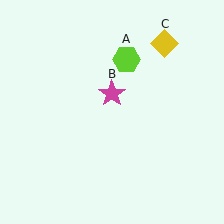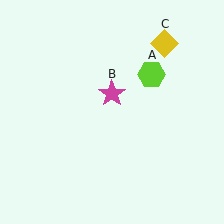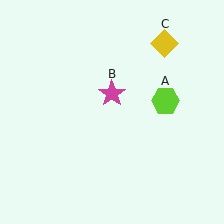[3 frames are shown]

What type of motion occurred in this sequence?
The lime hexagon (object A) rotated clockwise around the center of the scene.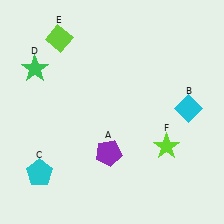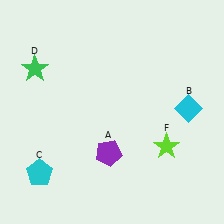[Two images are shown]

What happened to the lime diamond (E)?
The lime diamond (E) was removed in Image 2. It was in the top-left area of Image 1.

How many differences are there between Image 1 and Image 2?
There is 1 difference between the two images.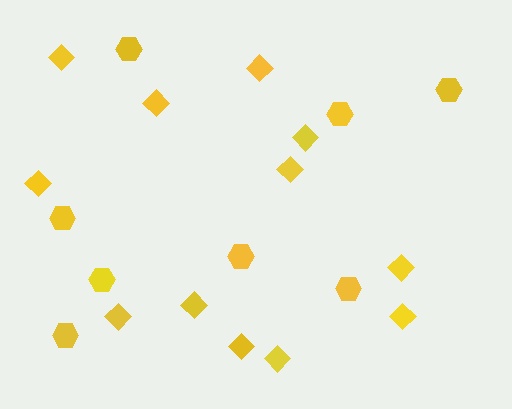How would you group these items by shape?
There are 2 groups: one group of diamonds (12) and one group of hexagons (8).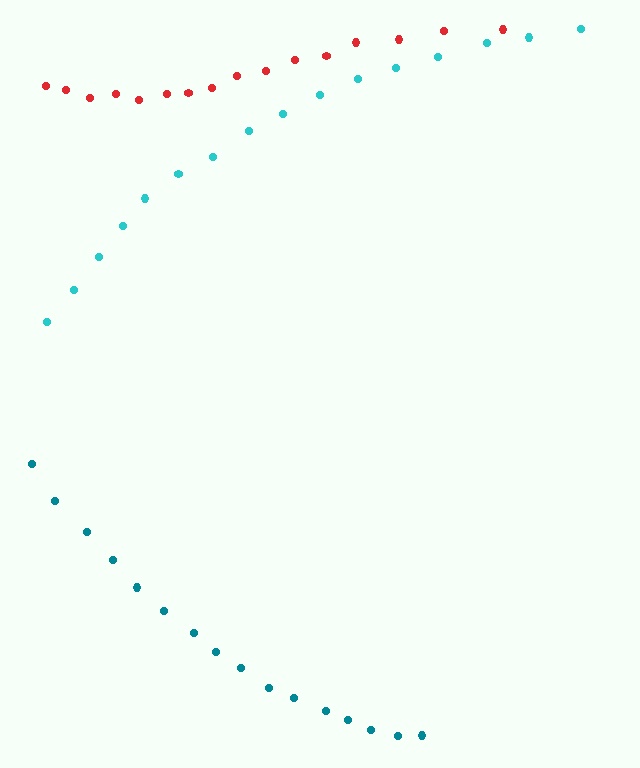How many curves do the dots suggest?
There are 3 distinct paths.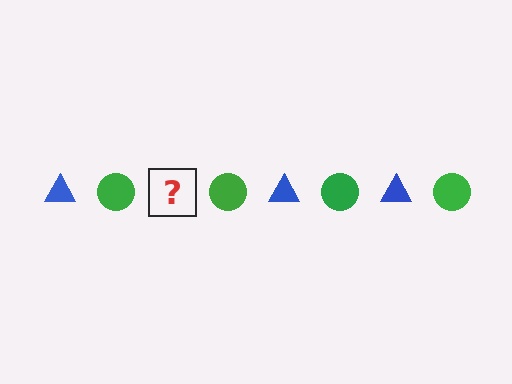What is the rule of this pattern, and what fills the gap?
The rule is that the pattern alternates between blue triangle and green circle. The gap should be filled with a blue triangle.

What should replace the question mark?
The question mark should be replaced with a blue triangle.